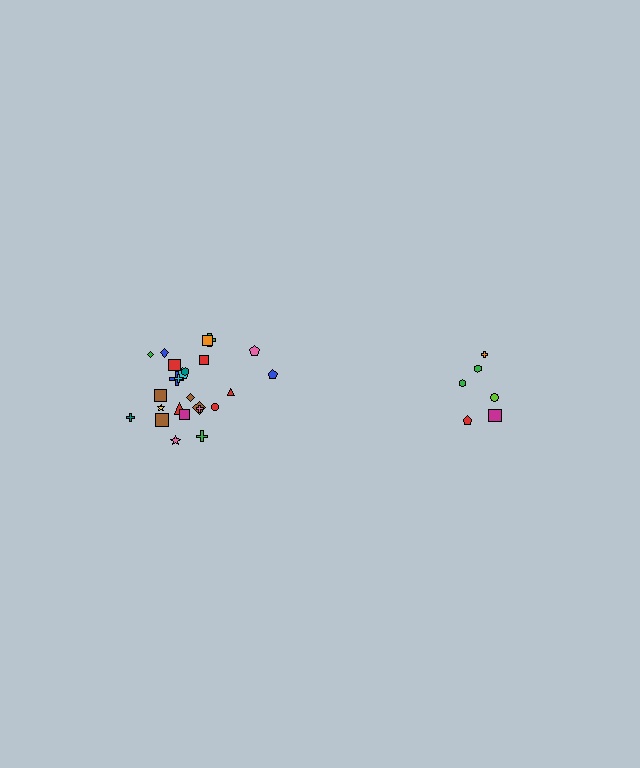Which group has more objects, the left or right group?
The left group.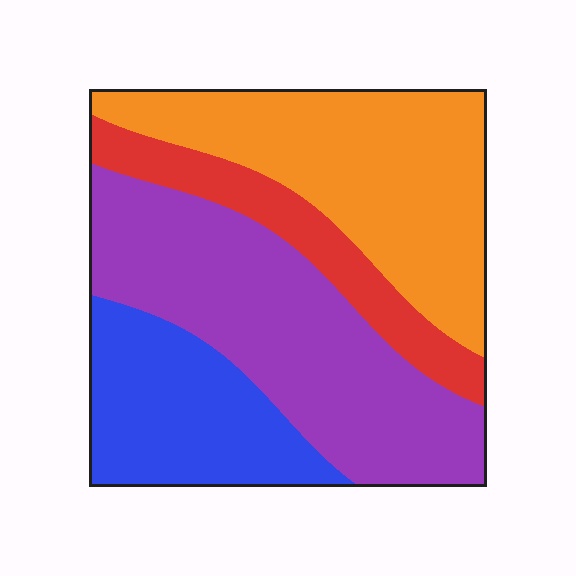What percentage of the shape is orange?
Orange covers roughly 30% of the shape.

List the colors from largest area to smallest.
From largest to smallest: purple, orange, blue, red.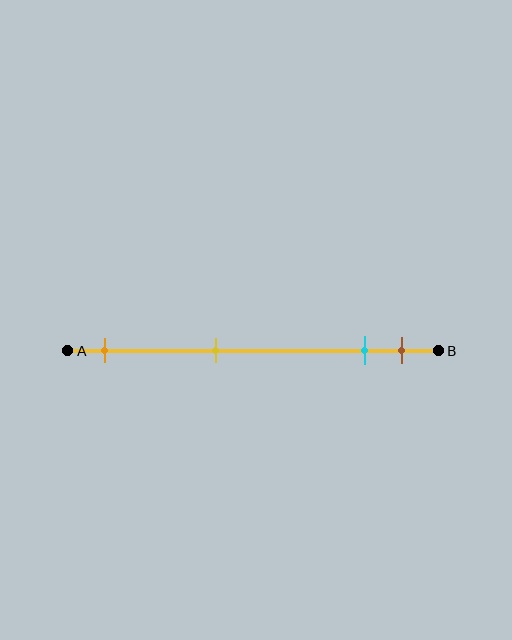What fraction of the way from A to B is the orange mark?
The orange mark is approximately 10% (0.1) of the way from A to B.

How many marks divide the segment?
There are 4 marks dividing the segment.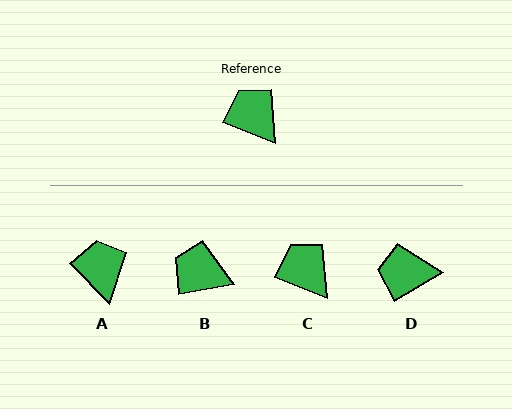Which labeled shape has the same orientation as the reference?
C.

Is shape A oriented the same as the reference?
No, it is off by about 23 degrees.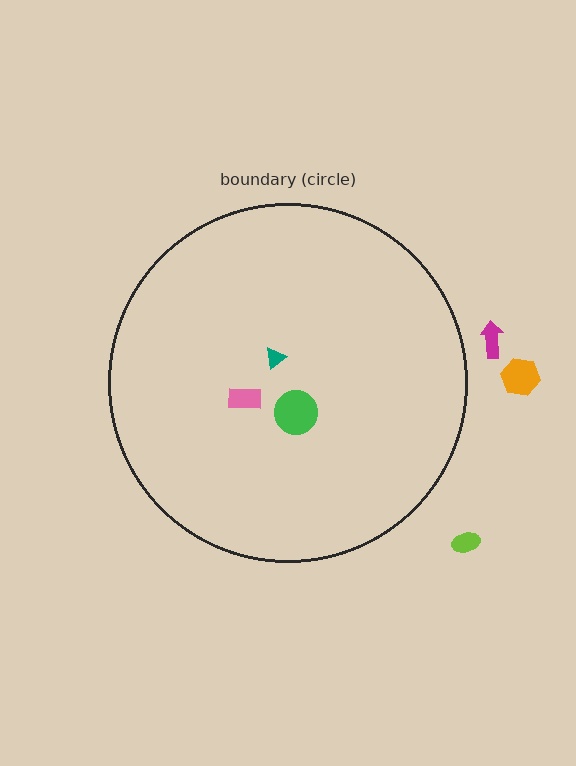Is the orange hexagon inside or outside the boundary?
Outside.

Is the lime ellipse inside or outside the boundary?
Outside.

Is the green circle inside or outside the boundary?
Inside.